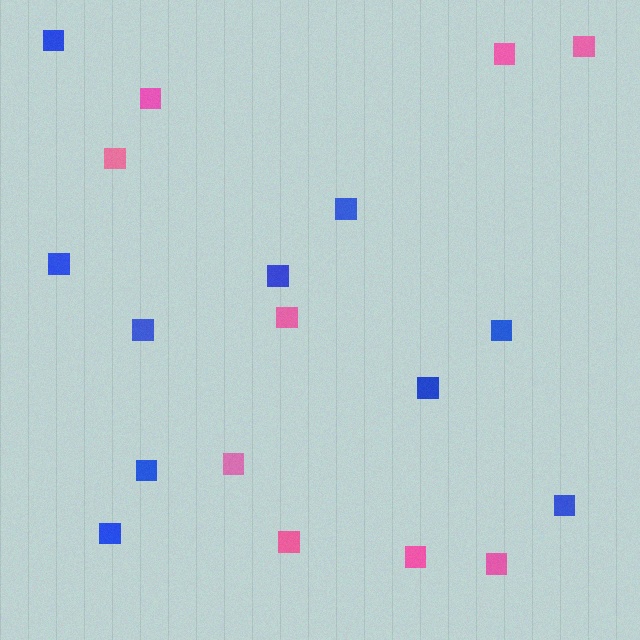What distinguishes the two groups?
There are 2 groups: one group of blue squares (10) and one group of pink squares (9).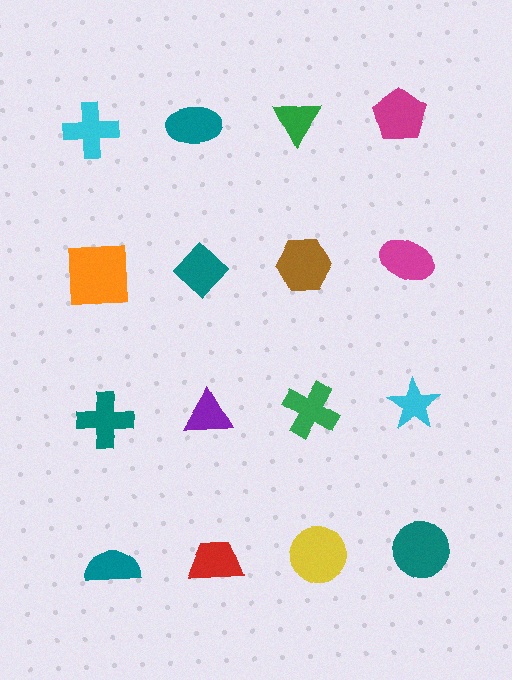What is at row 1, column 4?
A magenta pentagon.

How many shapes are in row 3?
4 shapes.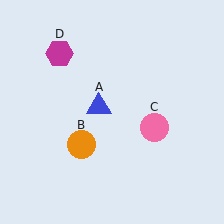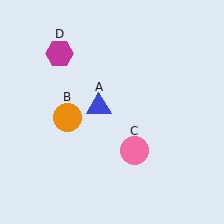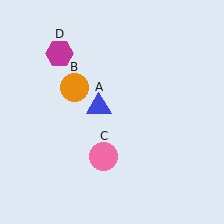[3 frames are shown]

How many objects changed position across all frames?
2 objects changed position: orange circle (object B), pink circle (object C).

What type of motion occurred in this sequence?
The orange circle (object B), pink circle (object C) rotated clockwise around the center of the scene.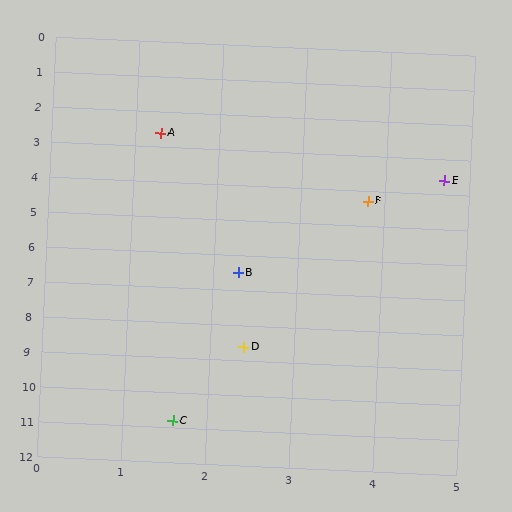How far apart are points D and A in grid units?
Points D and A are about 6.1 grid units apart.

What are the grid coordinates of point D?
Point D is at approximately (2.4, 8.6).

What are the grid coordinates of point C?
Point C is at approximately (1.6, 10.8).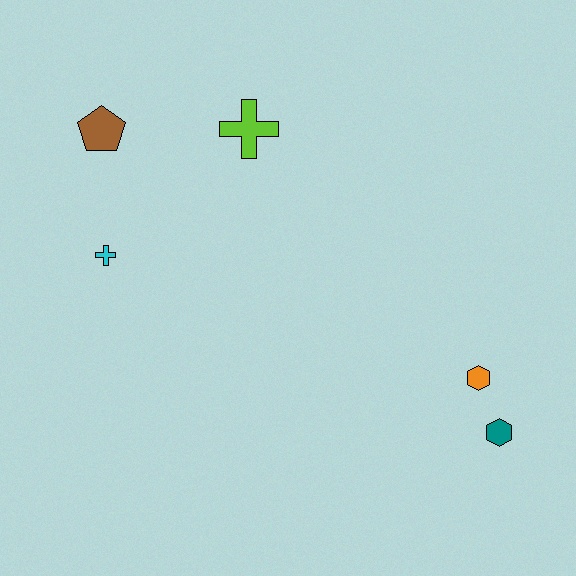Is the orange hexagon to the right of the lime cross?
Yes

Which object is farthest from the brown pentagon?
The teal hexagon is farthest from the brown pentagon.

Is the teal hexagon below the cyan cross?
Yes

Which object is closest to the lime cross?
The brown pentagon is closest to the lime cross.